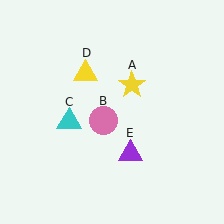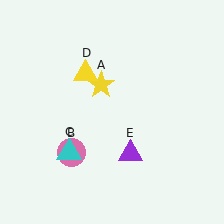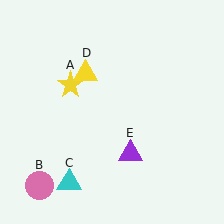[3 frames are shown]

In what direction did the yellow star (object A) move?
The yellow star (object A) moved left.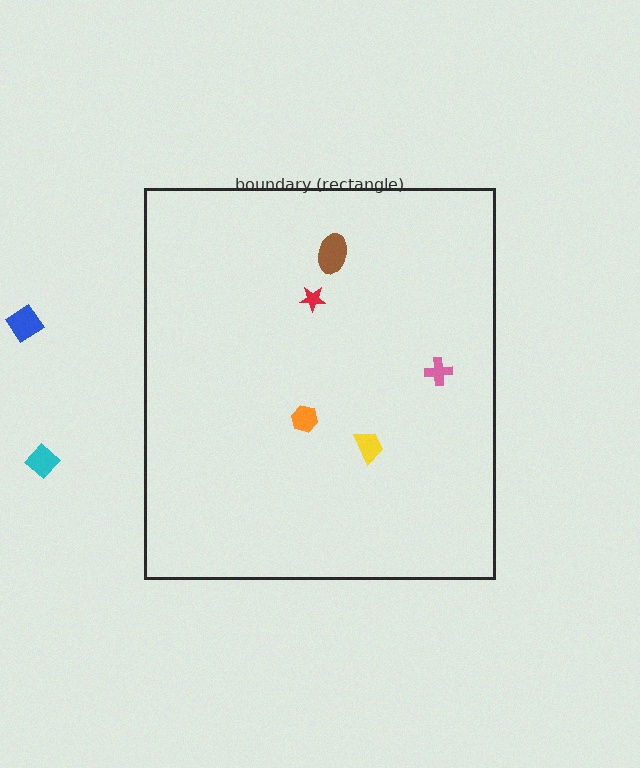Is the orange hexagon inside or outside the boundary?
Inside.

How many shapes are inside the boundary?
5 inside, 2 outside.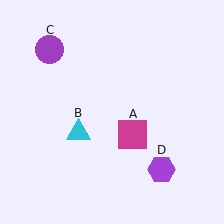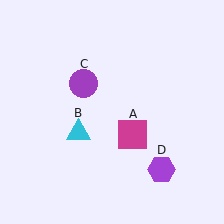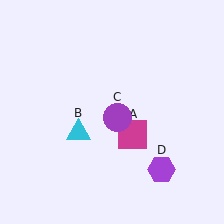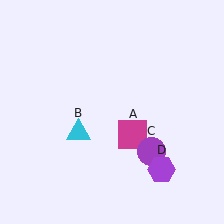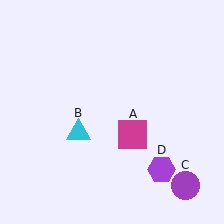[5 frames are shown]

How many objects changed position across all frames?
1 object changed position: purple circle (object C).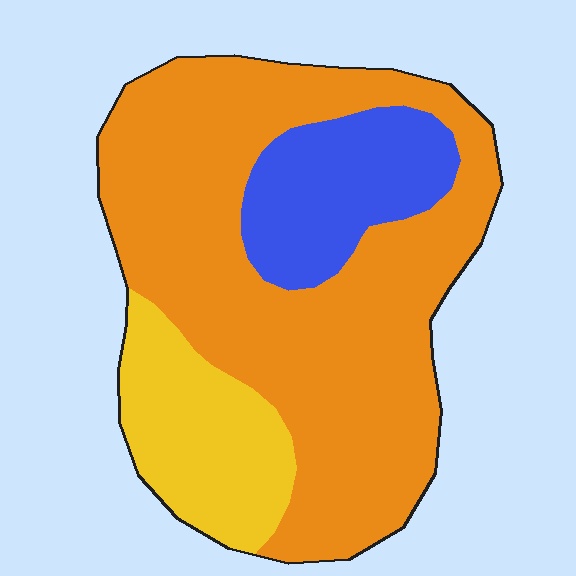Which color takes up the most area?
Orange, at roughly 65%.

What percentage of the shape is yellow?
Yellow takes up about one sixth (1/6) of the shape.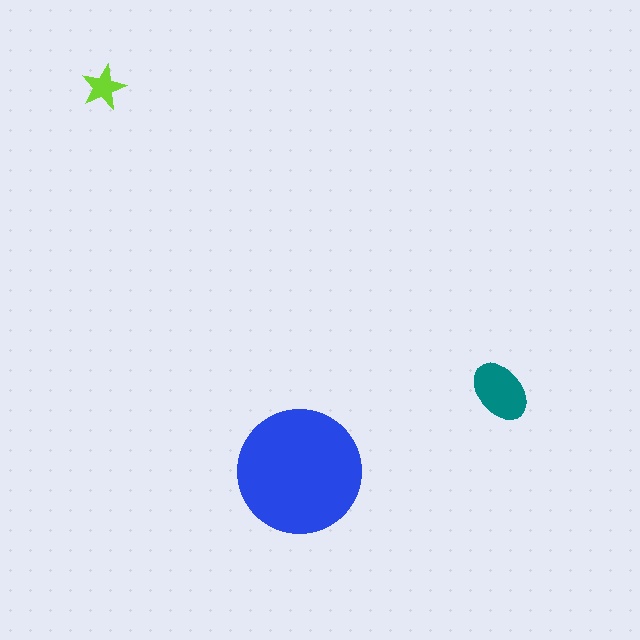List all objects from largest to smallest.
The blue circle, the teal ellipse, the lime star.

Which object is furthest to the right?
The teal ellipse is rightmost.